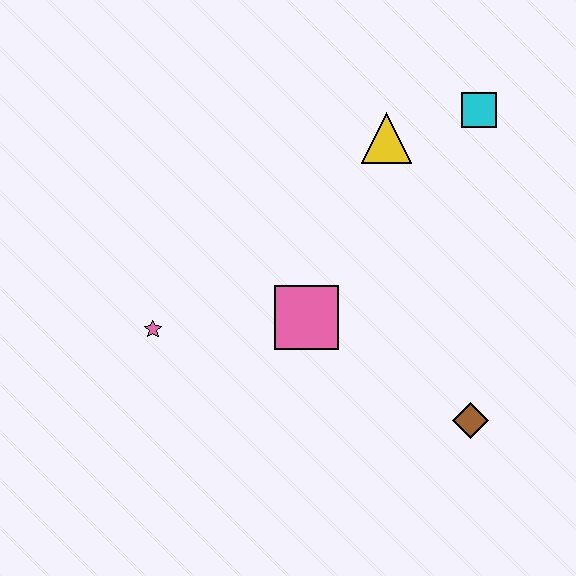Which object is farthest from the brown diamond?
The pink star is farthest from the brown diamond.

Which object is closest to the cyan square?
The yellow triangle is closest to the cyan square.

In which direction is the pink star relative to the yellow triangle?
The pink star is to the left of the yellow triangle.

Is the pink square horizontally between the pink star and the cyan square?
Yes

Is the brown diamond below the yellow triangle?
Yes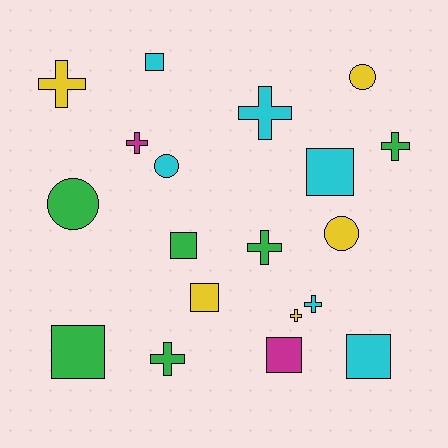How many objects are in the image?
There are 19 objects.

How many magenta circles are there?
There are no magenta circles.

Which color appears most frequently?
Cyan, with 6 objects.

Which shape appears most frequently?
Cross, with 8 objects.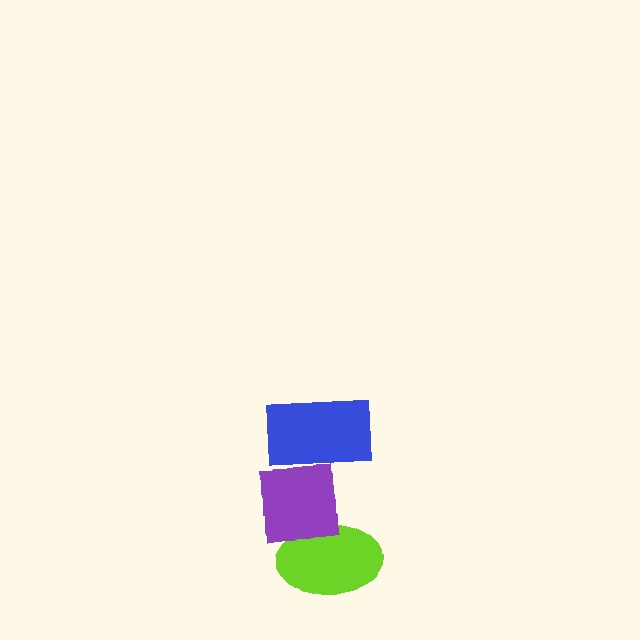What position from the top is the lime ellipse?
The lime ellipse is 3rd from the top.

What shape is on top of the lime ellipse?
The purple square is on top of the lime ellipse.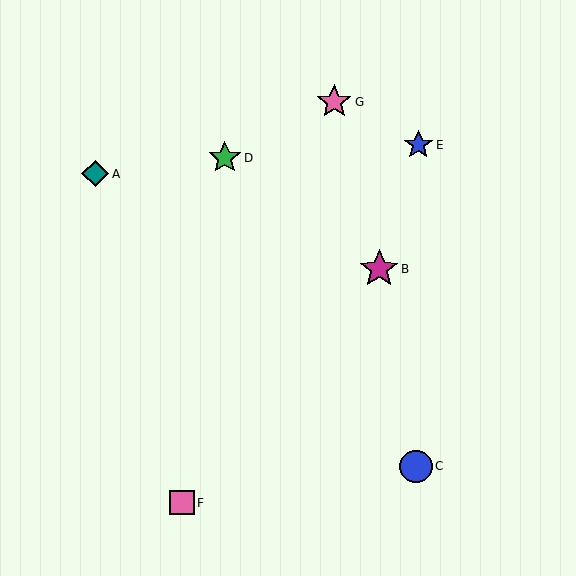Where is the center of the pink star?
The center of the pink star is at (334, 102).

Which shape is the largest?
The magenta star (labeled B) is the largest.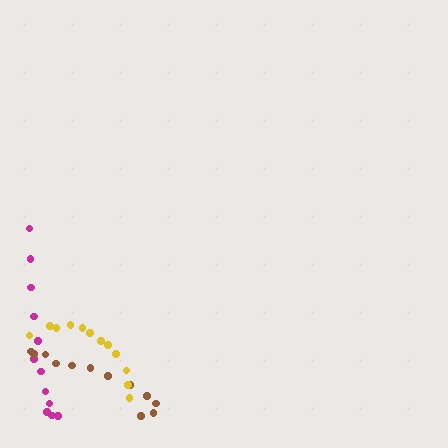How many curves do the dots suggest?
There are 3 distinct paths.